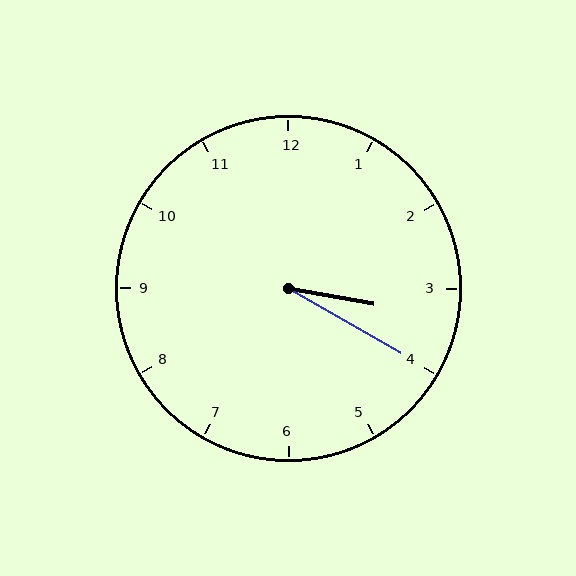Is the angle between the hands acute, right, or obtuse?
It is acute.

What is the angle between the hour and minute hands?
Approximately 20 degrees.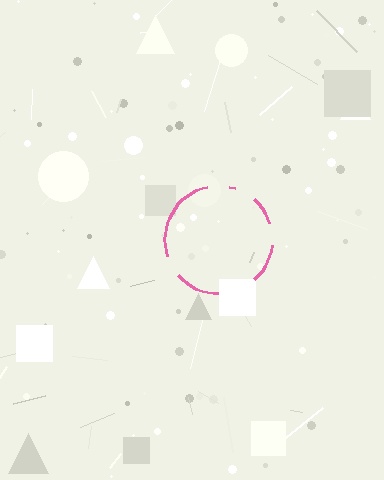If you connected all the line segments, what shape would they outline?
They would outline a circle.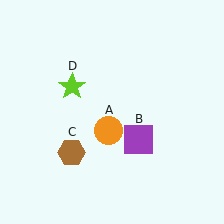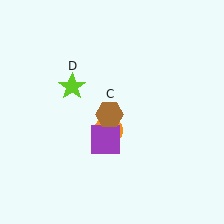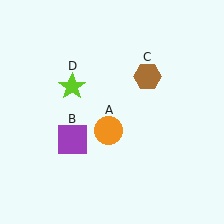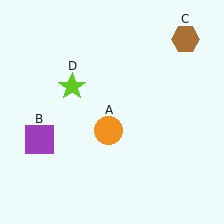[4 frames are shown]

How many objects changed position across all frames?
2 objects changed position: purple square (object B), brown hexagon (object C).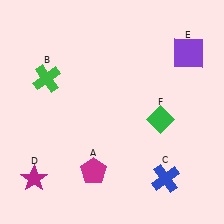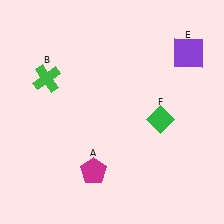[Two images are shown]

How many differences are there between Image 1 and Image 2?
There are 2 differences between the two images.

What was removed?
The magenta star (D), the blue cross (C) were removed in Image 2.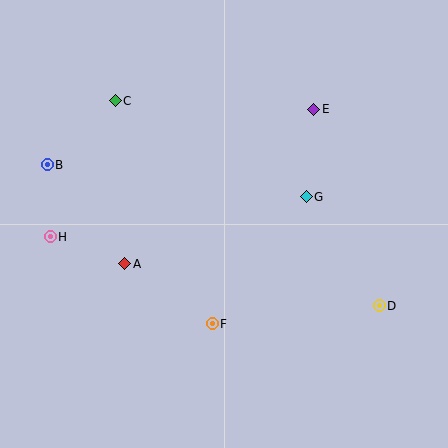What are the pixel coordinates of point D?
Point D is at (379, 306).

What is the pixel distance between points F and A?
The distance between F and A is 106 pixels.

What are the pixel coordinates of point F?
Point F is at (212, 324).